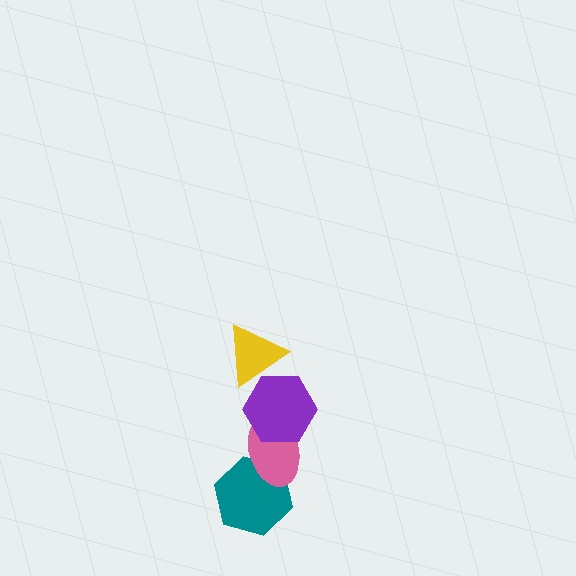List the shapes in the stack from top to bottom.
From top to bottom: the yellow triangle, the purple hexagon, the pink ellipse, the teal hexagon.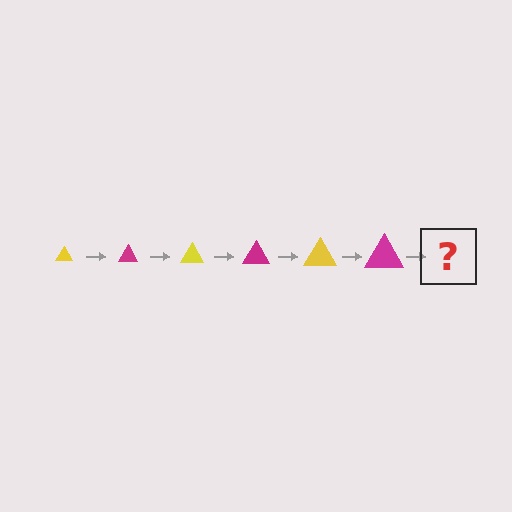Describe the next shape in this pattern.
It should be a yellow triangle, larger than the previous one.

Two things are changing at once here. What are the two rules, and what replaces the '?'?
The two rules are that the triangle grows larger each step and the color cycles through yellow and magenta. The '?' should be a yellow triangle, larger than the previous one.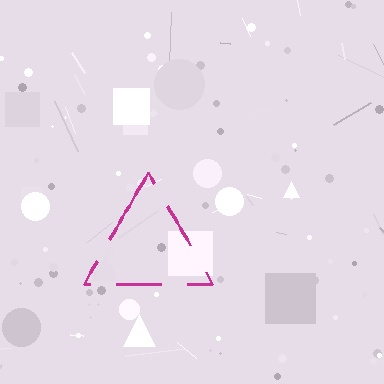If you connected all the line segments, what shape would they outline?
They would outline a triangle.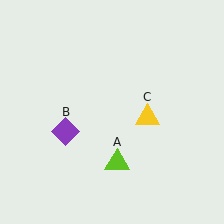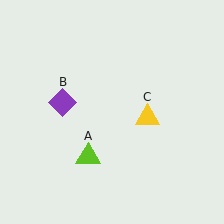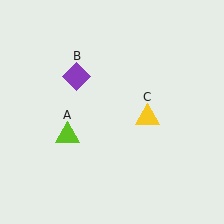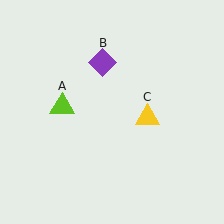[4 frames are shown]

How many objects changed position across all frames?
2 objects changed position: lime triangle (object A), purple diamond (object B).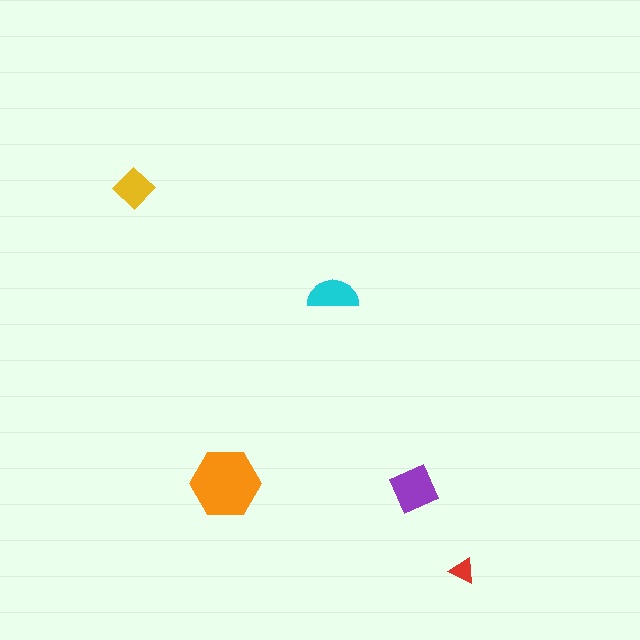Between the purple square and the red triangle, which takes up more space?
The purple square.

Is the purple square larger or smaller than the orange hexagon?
Smaller.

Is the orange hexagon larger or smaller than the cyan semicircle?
Larger.